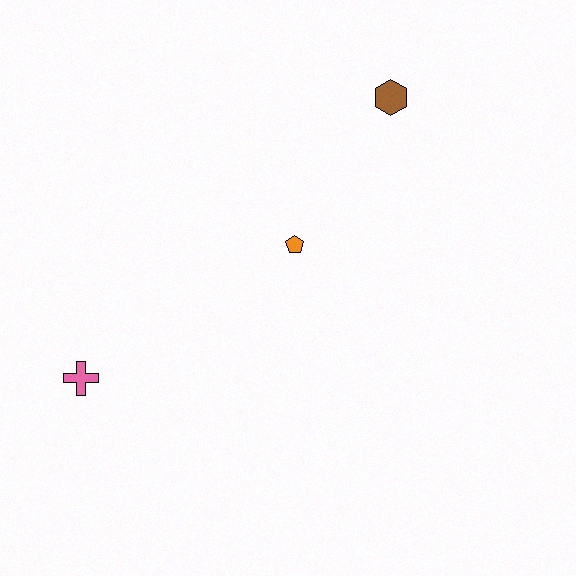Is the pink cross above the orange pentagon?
No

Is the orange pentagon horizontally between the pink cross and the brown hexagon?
Yes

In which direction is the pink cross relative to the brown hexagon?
The pink cross is to the left of the brown hexagon.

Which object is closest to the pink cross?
The orange pentagon is closest to the pink cross.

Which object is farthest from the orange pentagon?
The pink cross is farthest from the orange pentagon.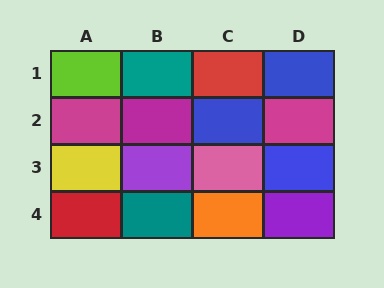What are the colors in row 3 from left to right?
Yellow, purple, pink, blue.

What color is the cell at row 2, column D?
Magenta.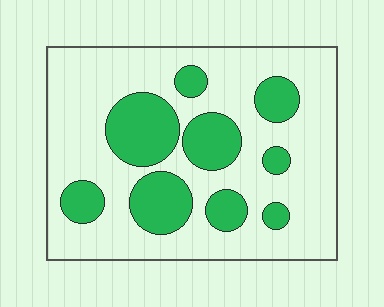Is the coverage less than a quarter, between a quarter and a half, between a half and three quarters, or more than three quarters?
Between a quarter and a half.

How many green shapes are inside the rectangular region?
9.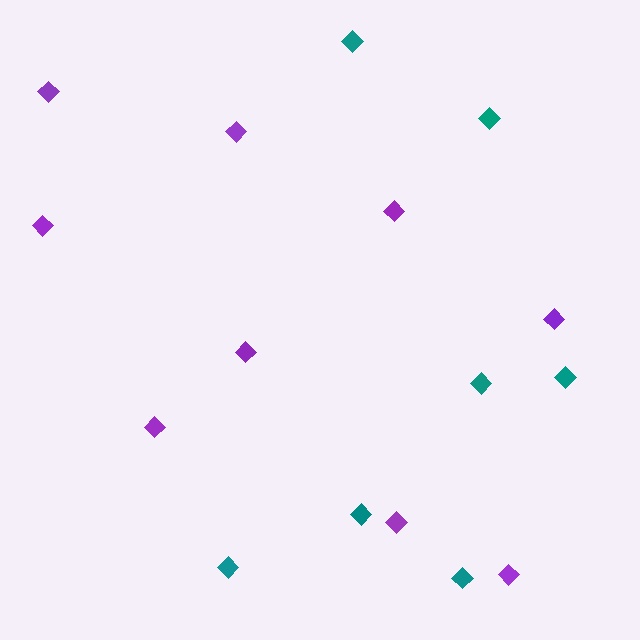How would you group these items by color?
There are 2 groups: one group of purple diamonds (9) and one group of teal diamonds (7).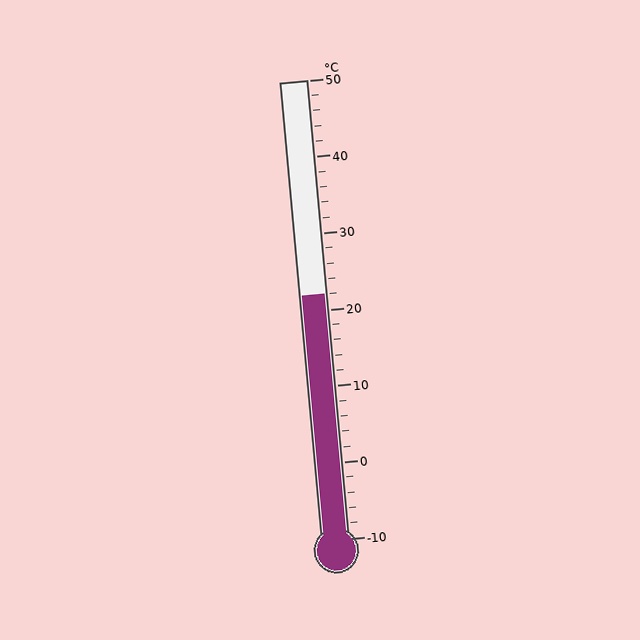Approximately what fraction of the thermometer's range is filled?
The thermometer is filled to approximately 55% of its range.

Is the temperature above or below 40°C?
The temperature is below 40°C.